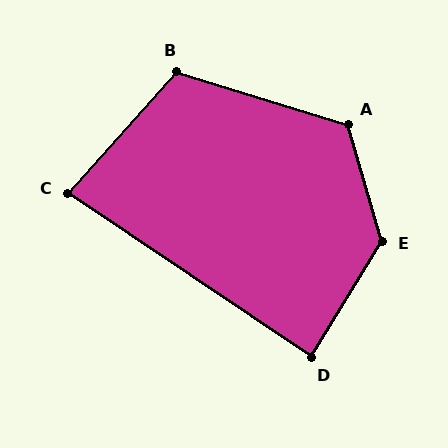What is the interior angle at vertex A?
Approximately 123 degrees (obtuse).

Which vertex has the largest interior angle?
E, at approximately 132 degrees.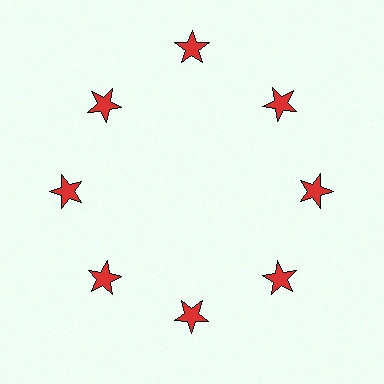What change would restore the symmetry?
The symmetry would be restored by moving it inward, back onto the ring so that all 8 stars sit at equal angles and equal distance from the center.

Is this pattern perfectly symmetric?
No. The 8 red stars are arranged in a ring, but one element near the 12 o'clock position is pushed outward from the center, breaking the 8-fold rotational symmetry.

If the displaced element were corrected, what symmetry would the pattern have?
It would have 8-fold rotational symmetry — the pattern would map onto itself every 45 degrees.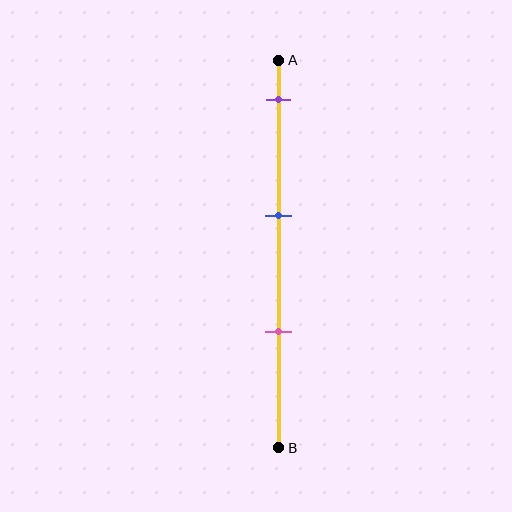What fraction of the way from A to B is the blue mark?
The blue mark is approximately 40% (0.4) of the way from A to B.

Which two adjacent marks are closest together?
The blue and pink marks are the closest adjacent pair.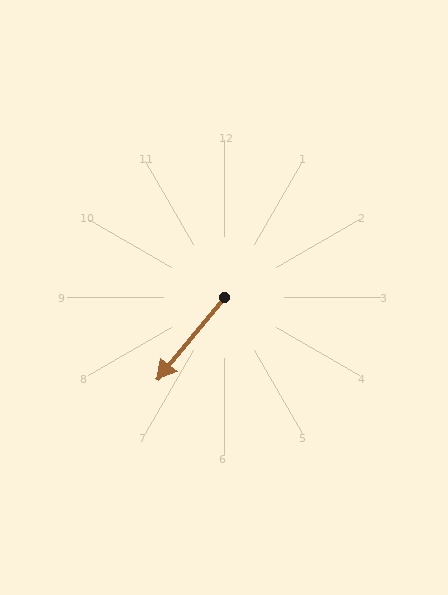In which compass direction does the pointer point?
Southwest.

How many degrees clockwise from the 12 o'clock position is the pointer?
Approximately 219 degrees.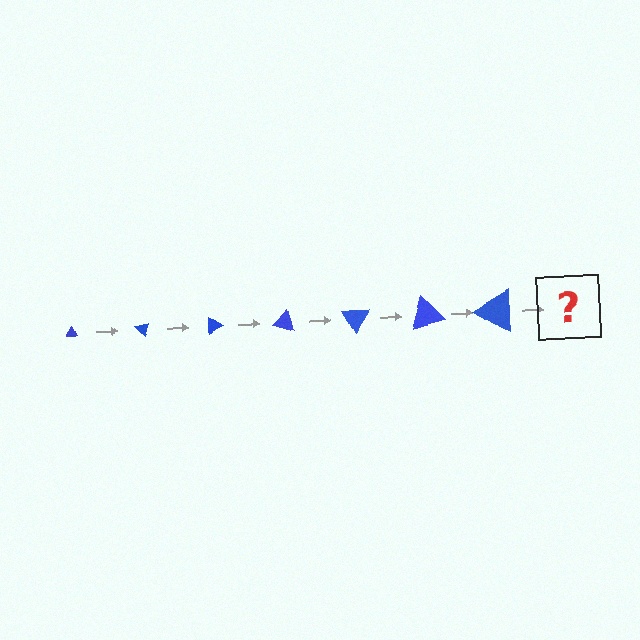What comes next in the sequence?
The next element should be a triangle, larger than the previous one and rotated 315 degrees from the start.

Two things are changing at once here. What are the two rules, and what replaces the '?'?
The two rules are that the triangle grows larger each step and it rotates 45 degrees each step. The '?' should be a triangle, larger than the previous one and rotated 315 degrees from the start.